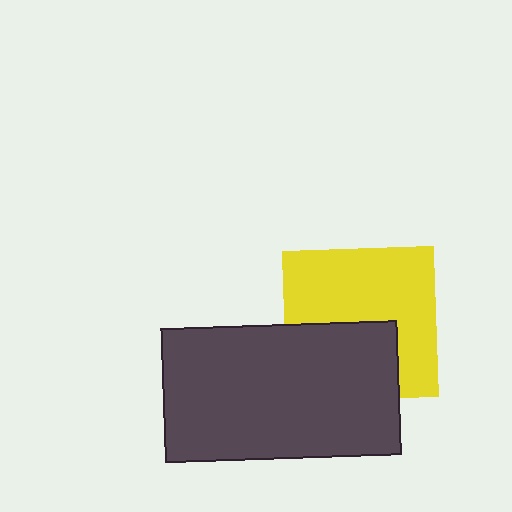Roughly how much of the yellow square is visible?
About half of it is visible (roughly 62%).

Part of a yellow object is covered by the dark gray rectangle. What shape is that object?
It is a square.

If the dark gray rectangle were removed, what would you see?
You would see the complete yellow square.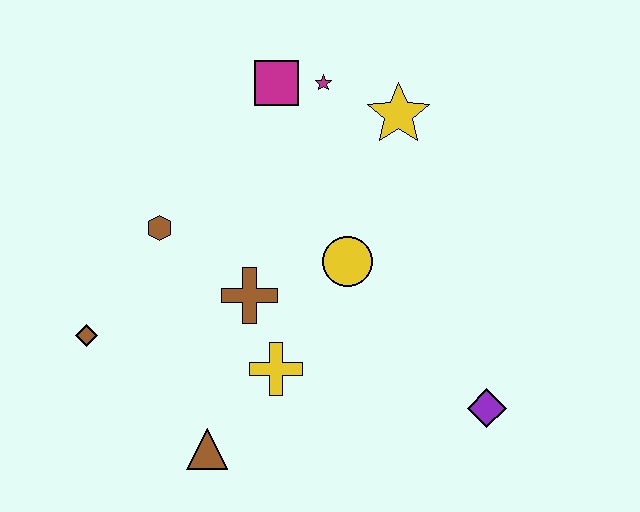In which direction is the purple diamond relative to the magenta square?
The purple diamond is below the magenta square.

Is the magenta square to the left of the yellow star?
Yes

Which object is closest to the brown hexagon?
The brown cross is closest to the brown hexagon.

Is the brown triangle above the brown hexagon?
No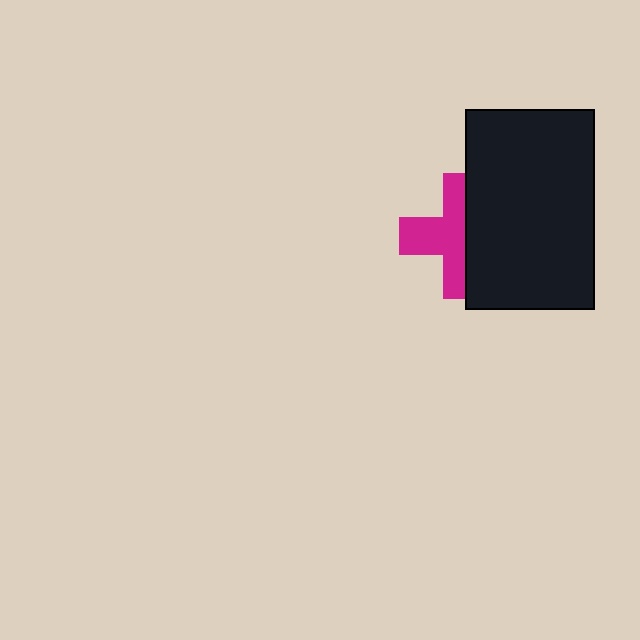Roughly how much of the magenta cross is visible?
About half of it is visible (roughly 55%).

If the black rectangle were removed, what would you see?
You would see the complete magenta cross.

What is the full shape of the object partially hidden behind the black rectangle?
The partially hidden object is a magenta cross.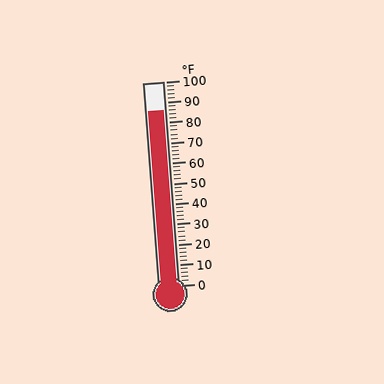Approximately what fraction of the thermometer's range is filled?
The thermometer is filled to approximately 85% of its range.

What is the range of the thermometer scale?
The thermometer scale ranges from 0°F to 100°F.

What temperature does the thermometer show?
The thermometer shows approximately 86°F.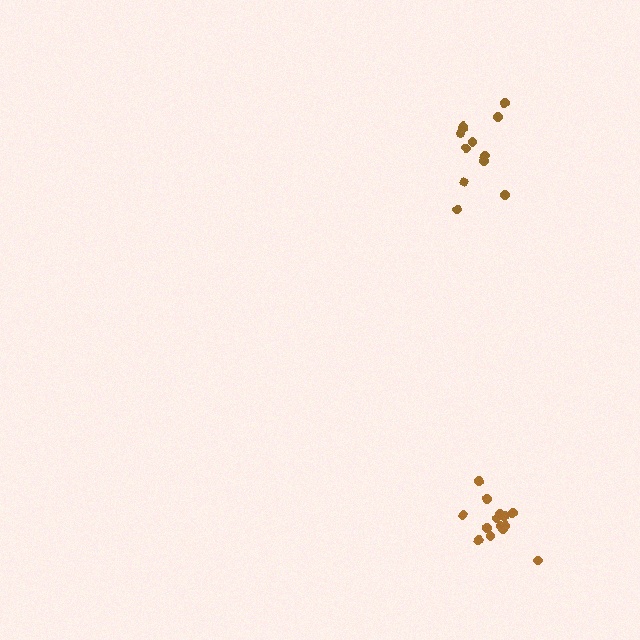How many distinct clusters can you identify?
There are 2 distinct clusters.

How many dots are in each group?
Group 1: 12 dots, Group 2: 14 dots (26 total).